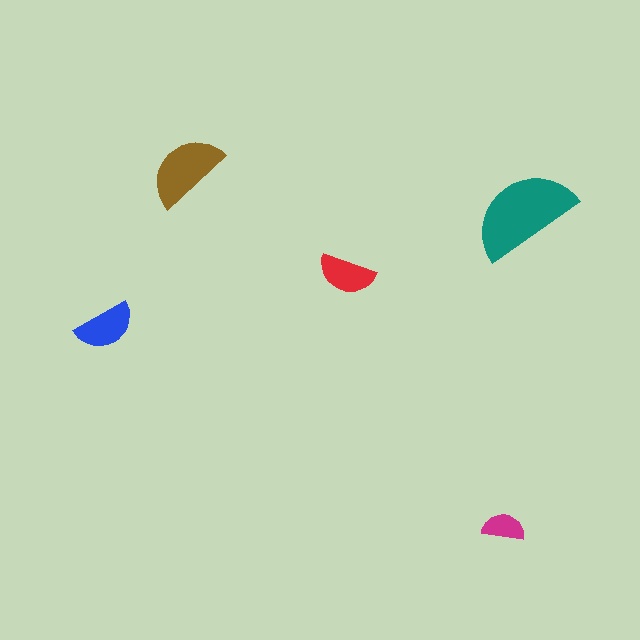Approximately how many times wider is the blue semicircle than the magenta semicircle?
About 1.5 times wider.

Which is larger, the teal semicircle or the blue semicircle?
The teal one.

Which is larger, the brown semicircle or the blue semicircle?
The brown one.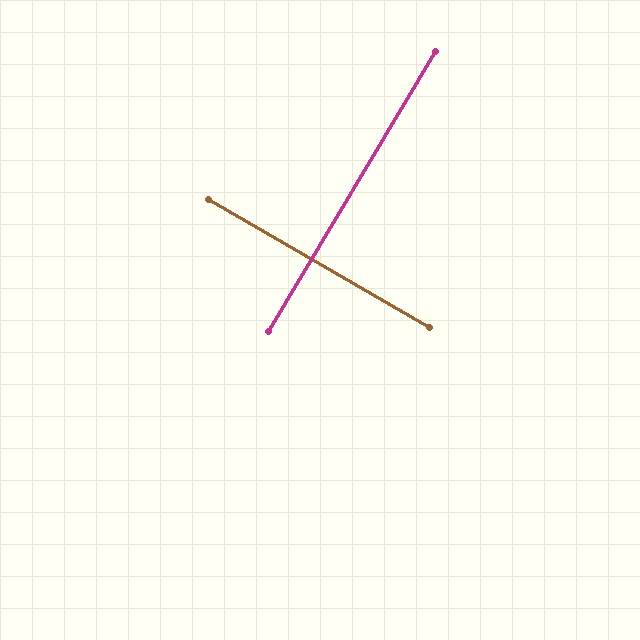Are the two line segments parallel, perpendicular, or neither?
Perpendicular — they meet at approximately 89°.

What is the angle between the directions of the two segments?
Approximately 89 degrees.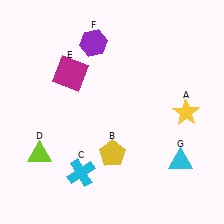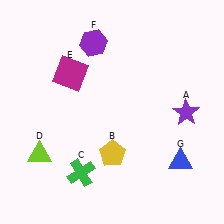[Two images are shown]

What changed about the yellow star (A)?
In Image 1, A is yellow. In Image 2, it changed to purple.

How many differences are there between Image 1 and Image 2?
There are 3 differences between the two images.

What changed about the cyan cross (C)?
In Image 1, C is cyan. In Image 2, it changed to green.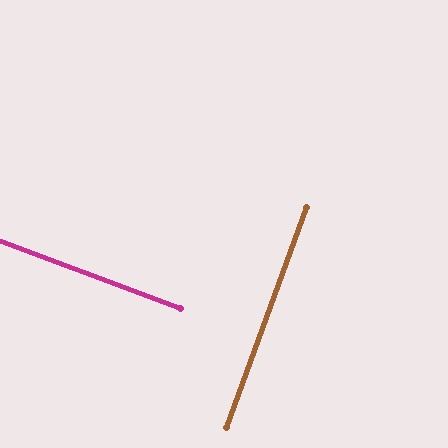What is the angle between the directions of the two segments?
Approximately 89 degrees.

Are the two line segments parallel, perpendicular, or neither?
Perpendicular — they meet at approximately 89°.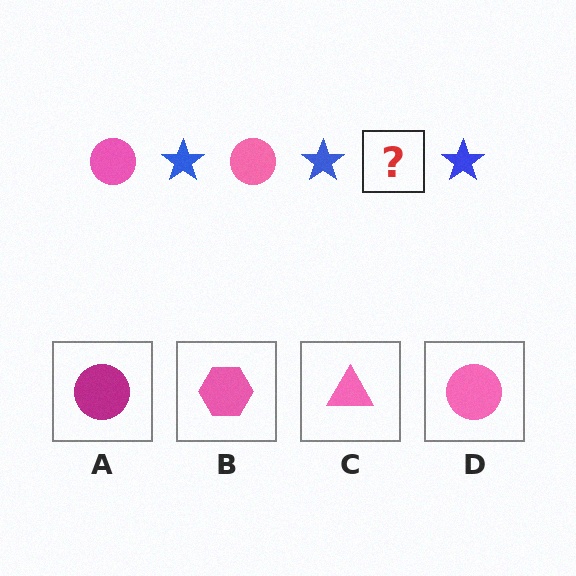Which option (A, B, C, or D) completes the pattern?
D.